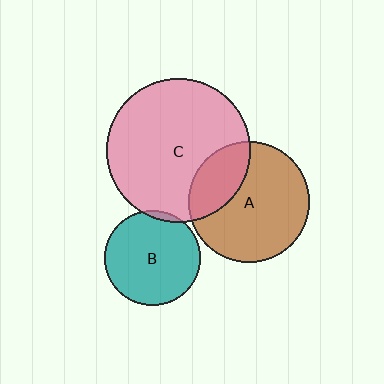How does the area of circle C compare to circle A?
Approximately 1.4 times.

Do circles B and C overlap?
Yes.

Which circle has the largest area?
Circle C (pink).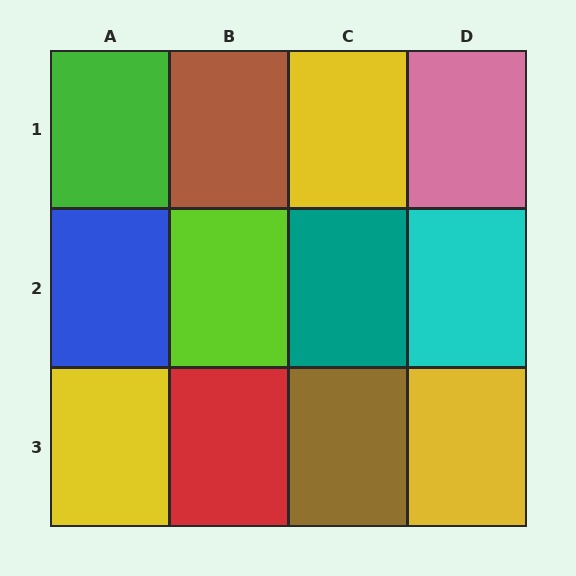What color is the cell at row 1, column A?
Green.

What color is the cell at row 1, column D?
Pink.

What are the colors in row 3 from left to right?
Yellow, red, brown, yellow.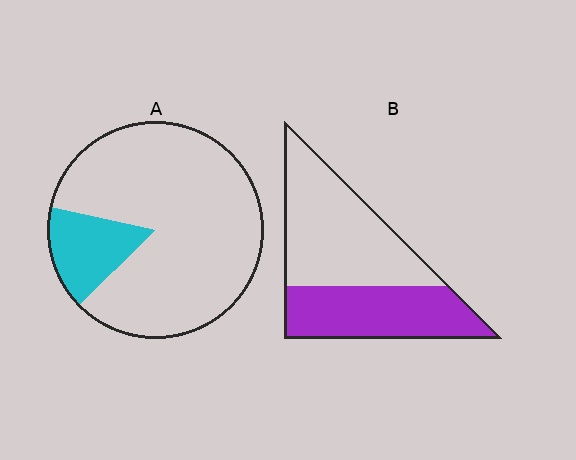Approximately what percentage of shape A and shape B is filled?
A is approximately 15% and B is approximately 45%.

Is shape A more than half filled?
No.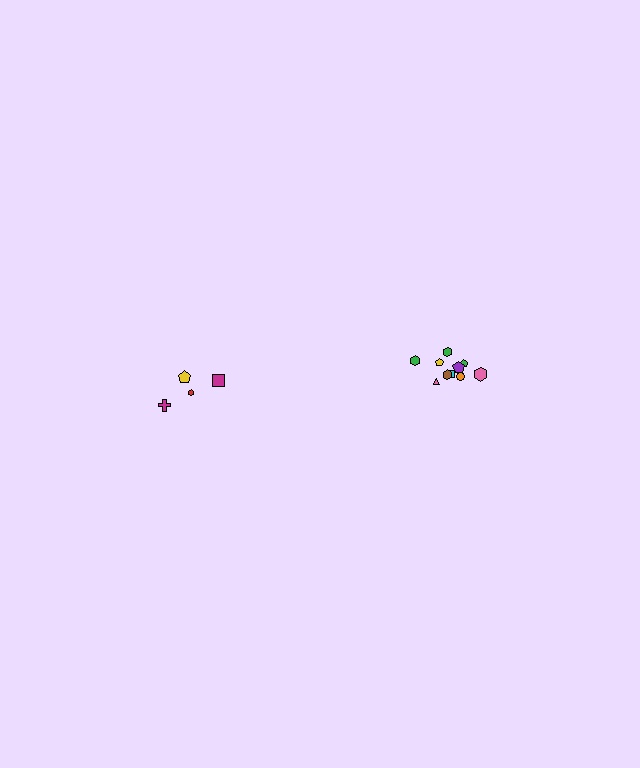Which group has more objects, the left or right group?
The right group.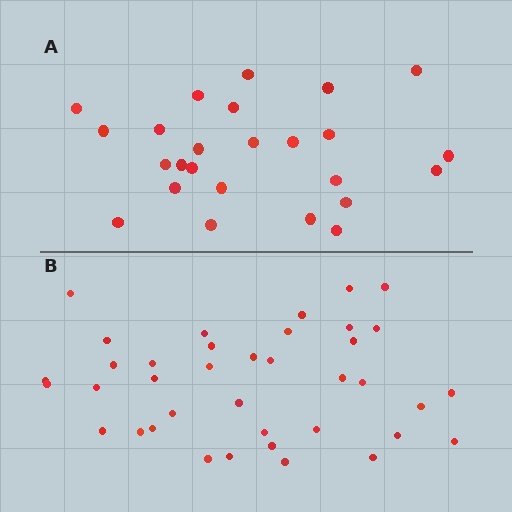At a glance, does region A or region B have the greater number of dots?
Region B (the bottom region) has more dots.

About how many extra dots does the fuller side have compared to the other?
Region B has approximately 15 more dots than region A.